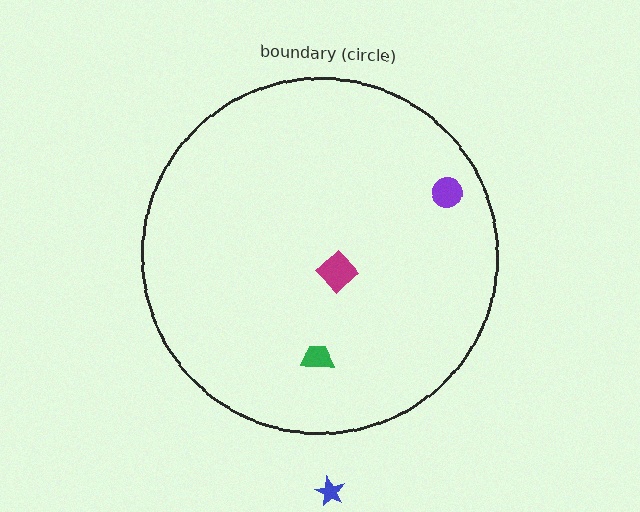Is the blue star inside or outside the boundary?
Outside.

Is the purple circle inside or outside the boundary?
Inside.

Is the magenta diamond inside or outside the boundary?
Inside.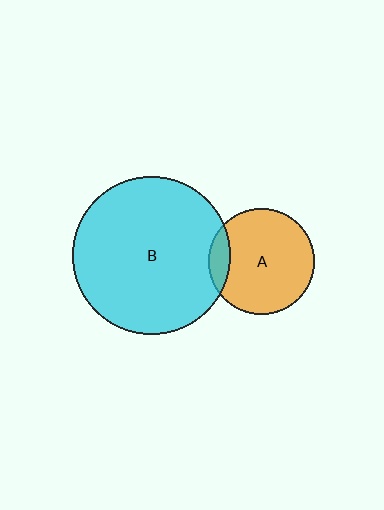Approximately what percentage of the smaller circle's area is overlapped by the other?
Approximately 10%.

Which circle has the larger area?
Circle B (cyan).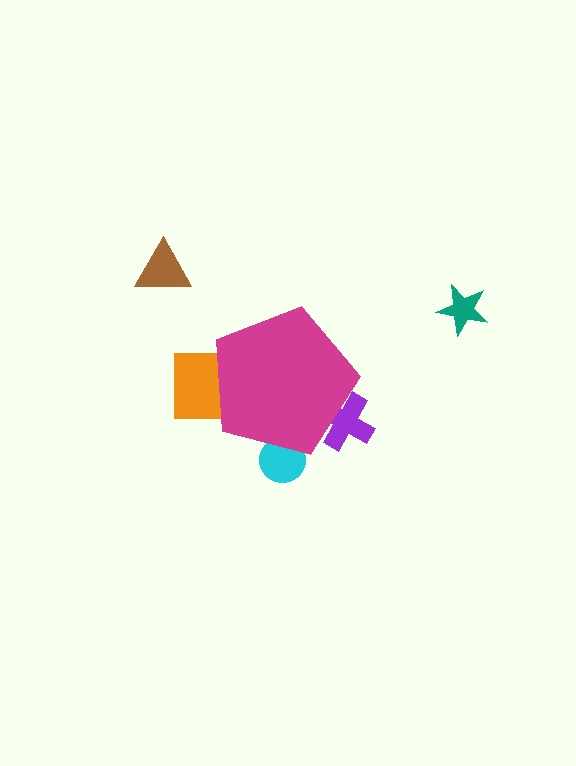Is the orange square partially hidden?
Yes, the orange square is partially hidden behind the magenta pentagon.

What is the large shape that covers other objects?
A magenta pentagon.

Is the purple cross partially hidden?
Yes, the purple cross is partially hidden behind the magenta pentagon.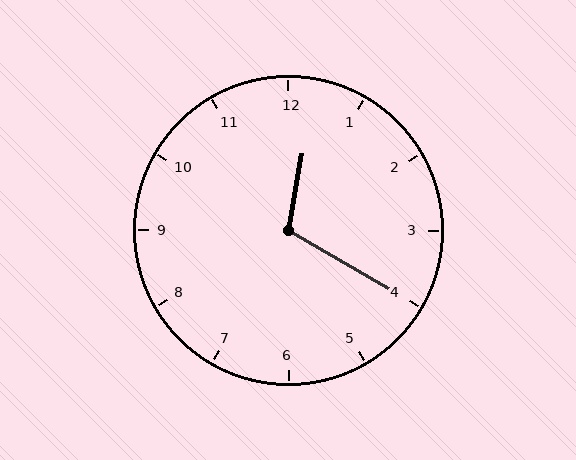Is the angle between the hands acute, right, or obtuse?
It is obtuse.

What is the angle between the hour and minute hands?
Approximately 110 degrees.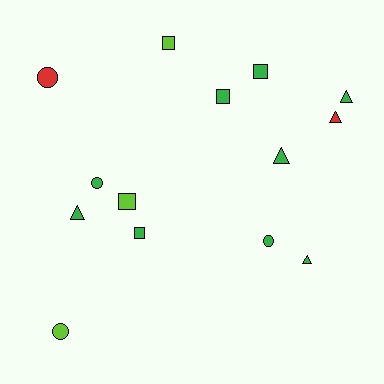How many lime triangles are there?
There are no lime triangles.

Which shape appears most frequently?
Square, with 5 objects.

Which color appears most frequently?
Green, with 9 objects.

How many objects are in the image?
There are 14 objects.